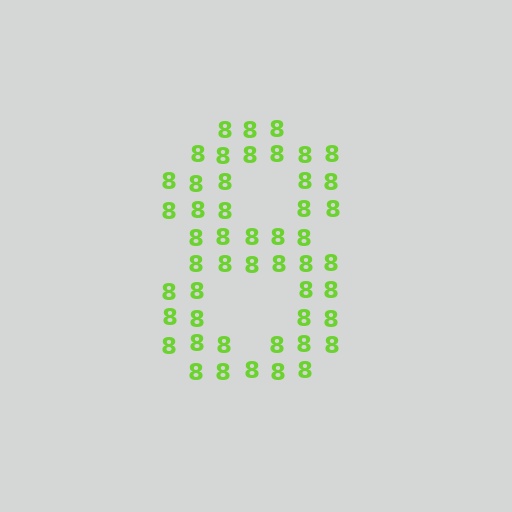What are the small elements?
The small elements are digit 8's.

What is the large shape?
The large shape is the digit 8.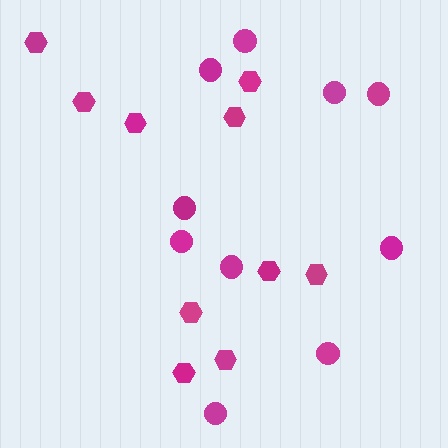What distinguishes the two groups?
There are 2 groups: one group of circles (10) and one group of hexagons (10).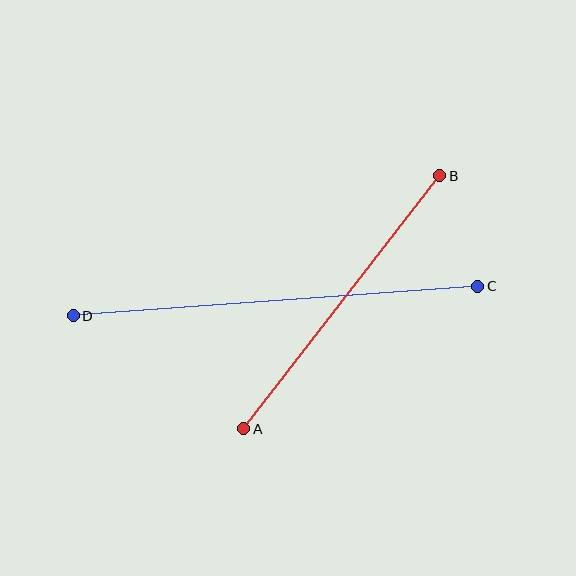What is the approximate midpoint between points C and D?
The midpoint is at approximately (276, 301) pixels.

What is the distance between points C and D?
The distance is approximately 405 pixels.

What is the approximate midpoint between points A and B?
The midpoint is at approximately (342, 302) pixels.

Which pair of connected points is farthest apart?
Points C and D are farthest apart.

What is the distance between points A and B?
The distance is approximately 320 pixels.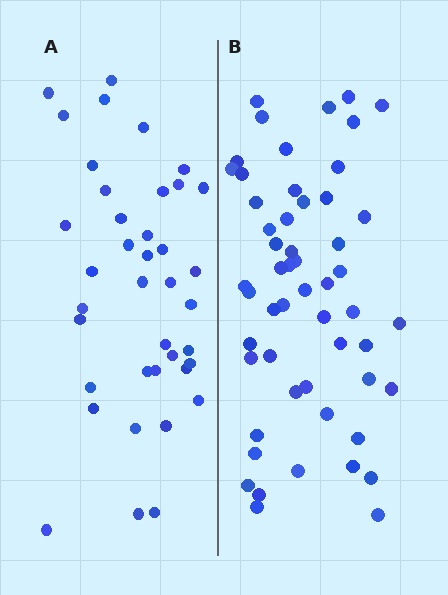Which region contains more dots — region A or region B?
Region B (the right region) has more dots.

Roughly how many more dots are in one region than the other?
Region B has approximately 15 more dots than region A.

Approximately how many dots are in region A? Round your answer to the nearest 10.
About 40 dots. (The exact count is 39, which rounds to 40.)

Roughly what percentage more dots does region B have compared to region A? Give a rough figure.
About 40% more.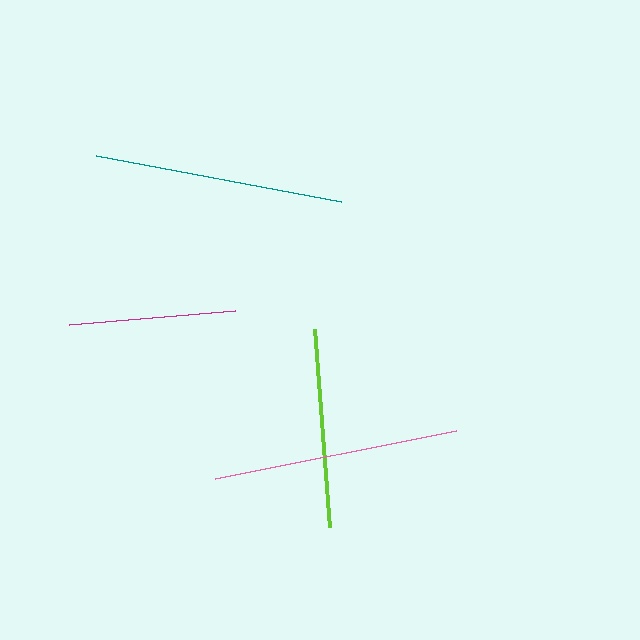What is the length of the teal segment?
The teal segment is approximately 249 pixels long.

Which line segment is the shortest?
The magenta line is the shortest at approximately 167 pixels.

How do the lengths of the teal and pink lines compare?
The teal and pink lines are approximately the same length.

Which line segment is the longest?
The teal line is the longest at approximately 249 pixels.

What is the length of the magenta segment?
The magenta segment is approximately 167 pixels long.